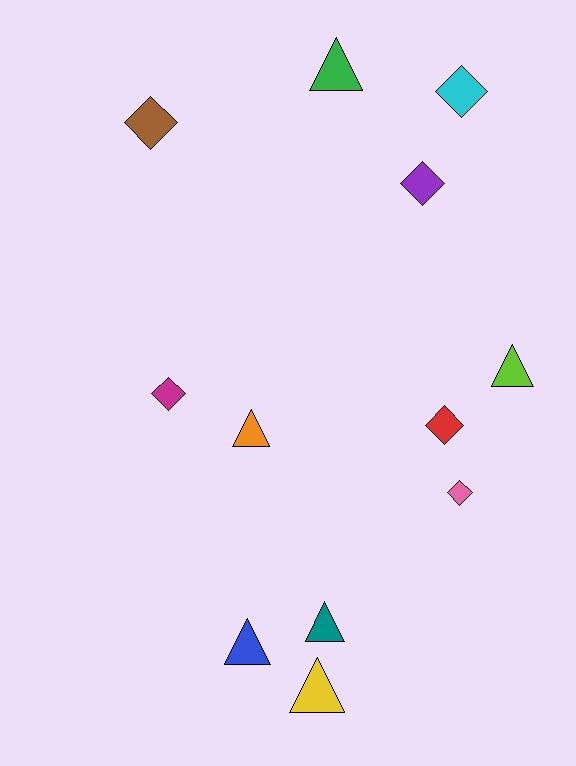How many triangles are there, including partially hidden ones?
There are 6 triangles.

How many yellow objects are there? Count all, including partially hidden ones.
There is 1 yellow object.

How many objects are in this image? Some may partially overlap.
There are 12 objects.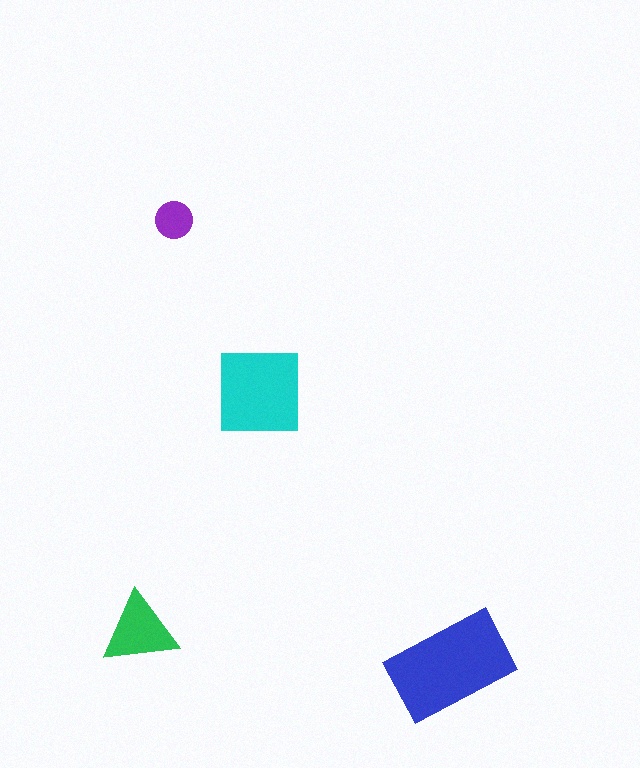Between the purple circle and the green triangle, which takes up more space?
The green triangle.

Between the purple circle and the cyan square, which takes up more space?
The cyan square.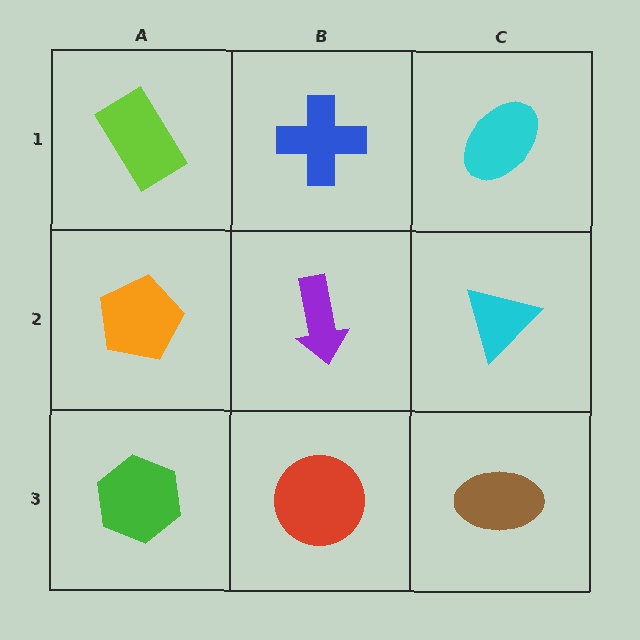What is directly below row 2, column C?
A brown ellipse.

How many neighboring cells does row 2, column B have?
4.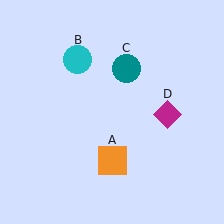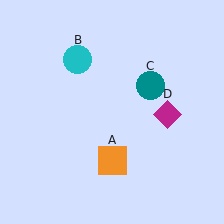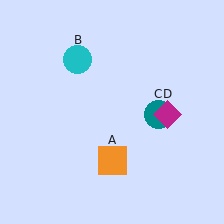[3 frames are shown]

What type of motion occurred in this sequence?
The teal circle (object C) rotated clockwise around the center of the scene.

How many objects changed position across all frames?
1 object changed position: teal circle (object C).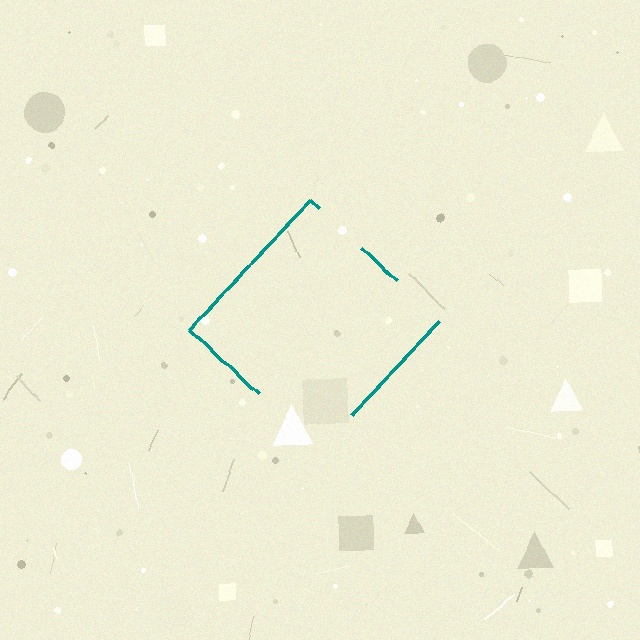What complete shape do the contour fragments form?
The contour fragments form a diamond.